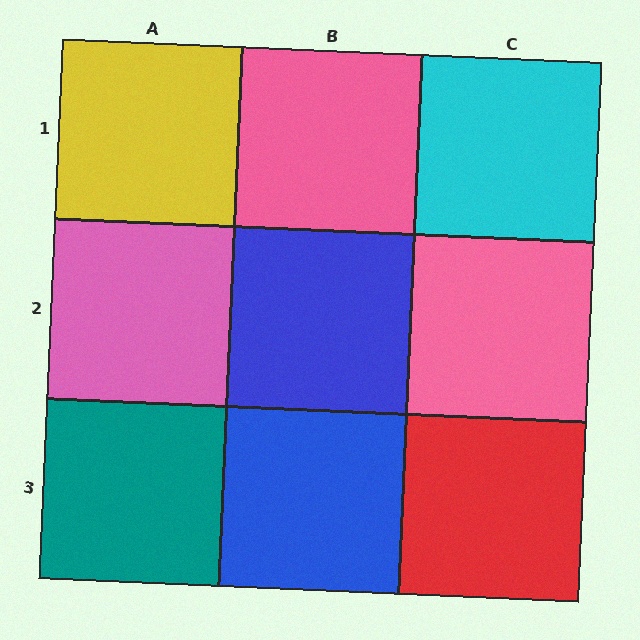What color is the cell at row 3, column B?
Blue.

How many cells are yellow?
1 cell is yellow.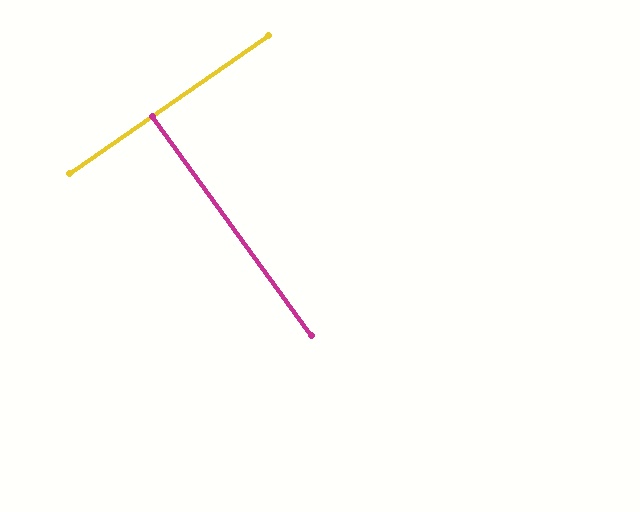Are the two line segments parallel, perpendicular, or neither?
Perpendicular — they meet at approximately 89°.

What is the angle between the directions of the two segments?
Approximately 89 degrees.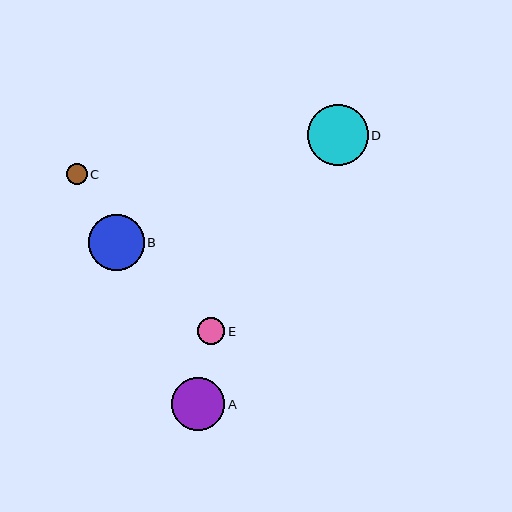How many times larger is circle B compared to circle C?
Circle B is approximately 2.6 times the size of circle C.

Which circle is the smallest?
Circle C is the smallest with a size of approximately 21 pixels.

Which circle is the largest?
Circle D is the largest with a size of approximately 61 pixels.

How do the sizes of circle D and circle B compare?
Circle D and circle B are approximately the same size.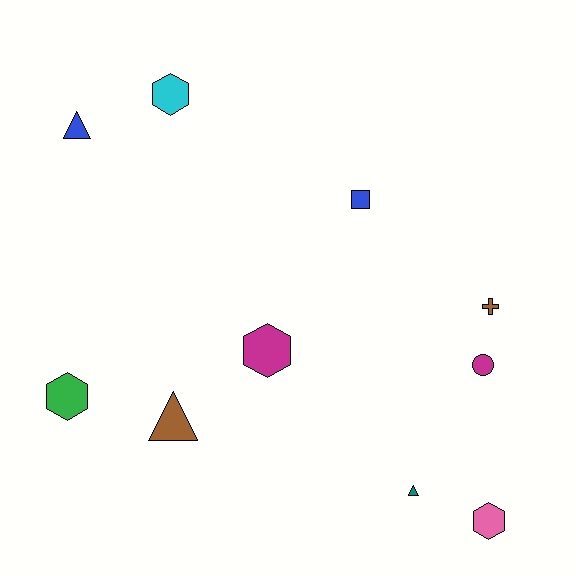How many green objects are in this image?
There is 1 green object.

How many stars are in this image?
There are no stars.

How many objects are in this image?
There are 10 objects.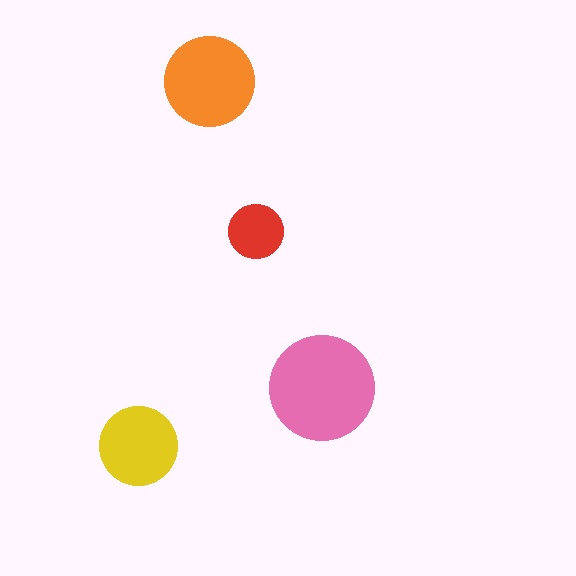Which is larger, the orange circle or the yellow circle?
The orange one.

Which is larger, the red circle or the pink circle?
The pink one.